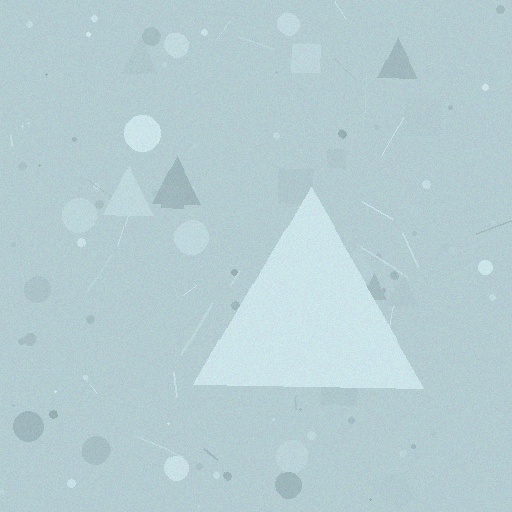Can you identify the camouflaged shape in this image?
The camouflaged shape is a triangle.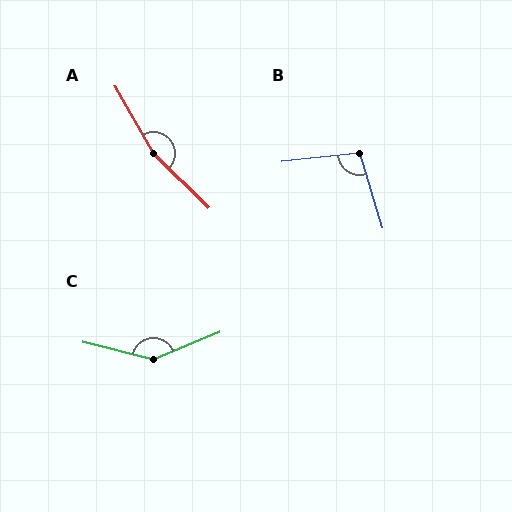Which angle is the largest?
A, at approximately 164 degrees.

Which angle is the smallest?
B, at approximately 100 degrees.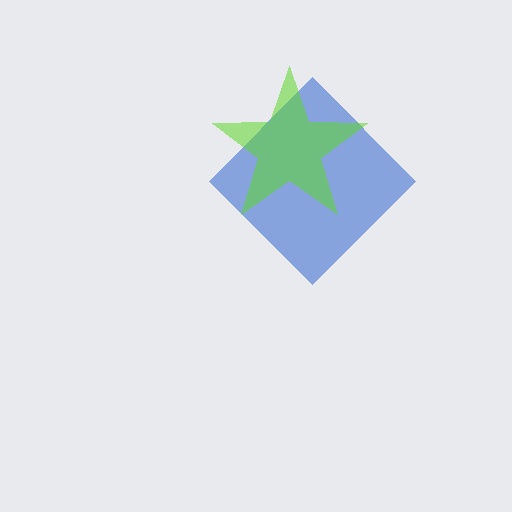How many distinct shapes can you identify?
There are 2 distinct shapes: a blue diamond, a lime star.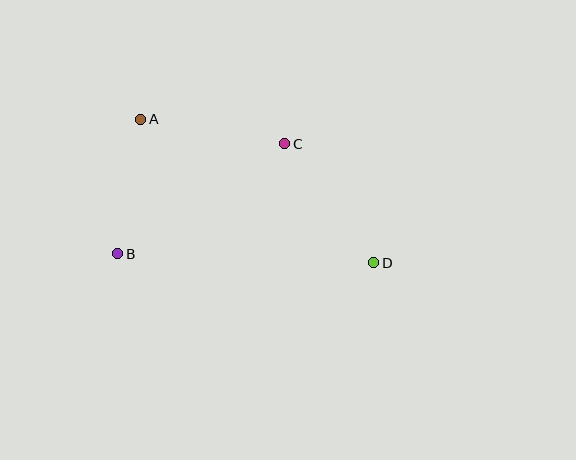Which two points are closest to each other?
Points A and B are closest to each other.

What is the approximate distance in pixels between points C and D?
The distance between C and D is approximately 149 pixels.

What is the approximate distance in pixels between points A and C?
The distance between A and C is approximately 146 pixels.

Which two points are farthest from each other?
Points A and D are farthest from each other.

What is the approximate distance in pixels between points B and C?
The distance between B and C is approximately 200 pixels.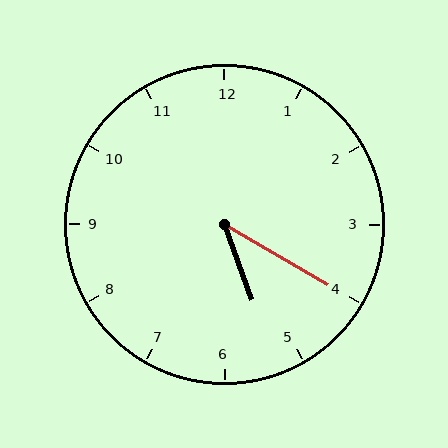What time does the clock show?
5:20.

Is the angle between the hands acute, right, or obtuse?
It is acute.